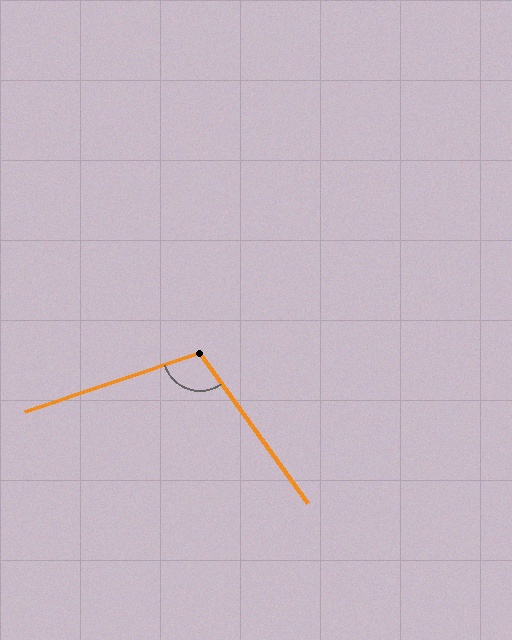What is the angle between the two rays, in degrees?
Approximately 107 degrees.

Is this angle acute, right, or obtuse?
It is obtuse.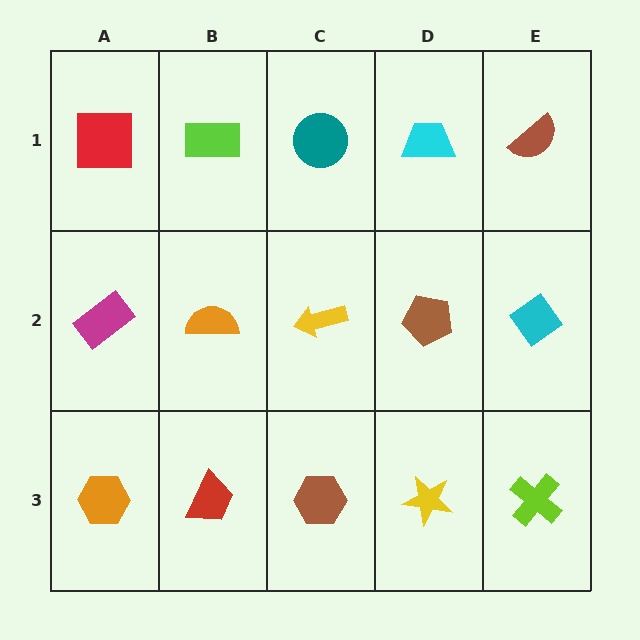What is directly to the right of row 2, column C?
A brown pentagon.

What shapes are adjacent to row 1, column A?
A magenta rectangle (row 2, column A), a lime rectangle (row 1, column B).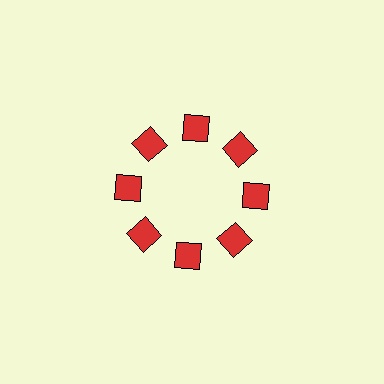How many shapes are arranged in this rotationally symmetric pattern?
There are 8 shapes, arranged in 8 groups of 1.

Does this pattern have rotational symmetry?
Yes, this pattern has 8-fold rotational symmetry. It looks the same after rotating 45 degrees around the center.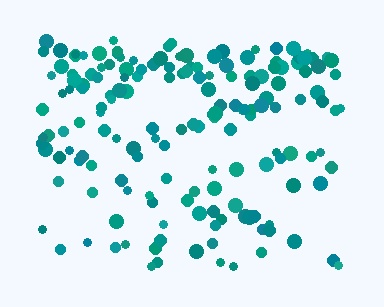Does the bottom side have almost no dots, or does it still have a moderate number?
Still a moderate number, just noticeably fewer than the top.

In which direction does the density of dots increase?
From bottom to top, with the top side densest.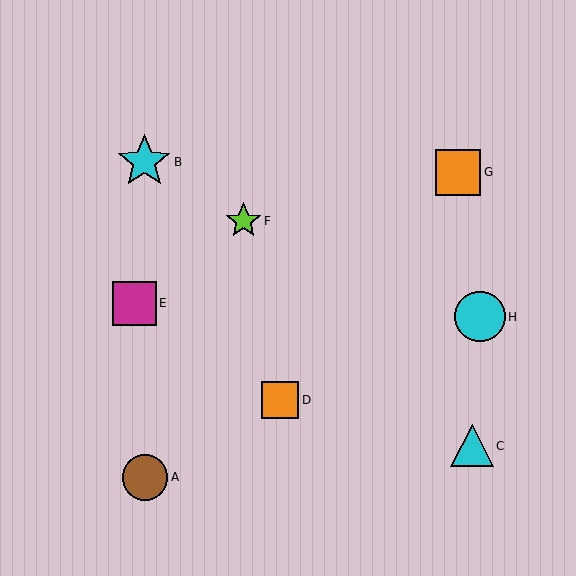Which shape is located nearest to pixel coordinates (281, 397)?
The orange square (labeled D) at (280, 400) is nearest to that location.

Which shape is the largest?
The cyan star (labeled B) is the largest.